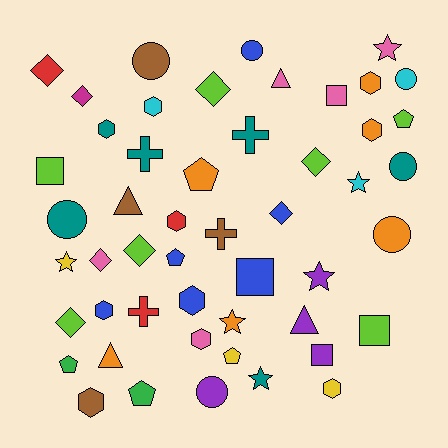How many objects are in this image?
There are 50 objects.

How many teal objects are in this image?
There are 6 teal objects.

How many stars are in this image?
There are 6 stars.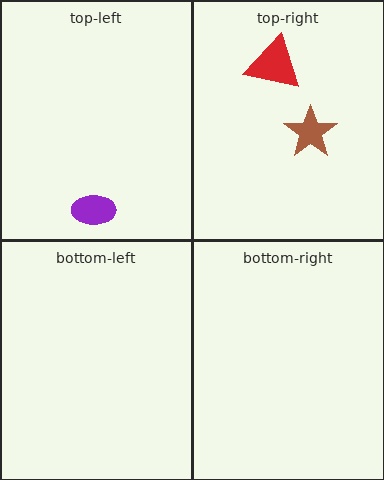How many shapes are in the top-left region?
1.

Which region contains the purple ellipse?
The top-left region.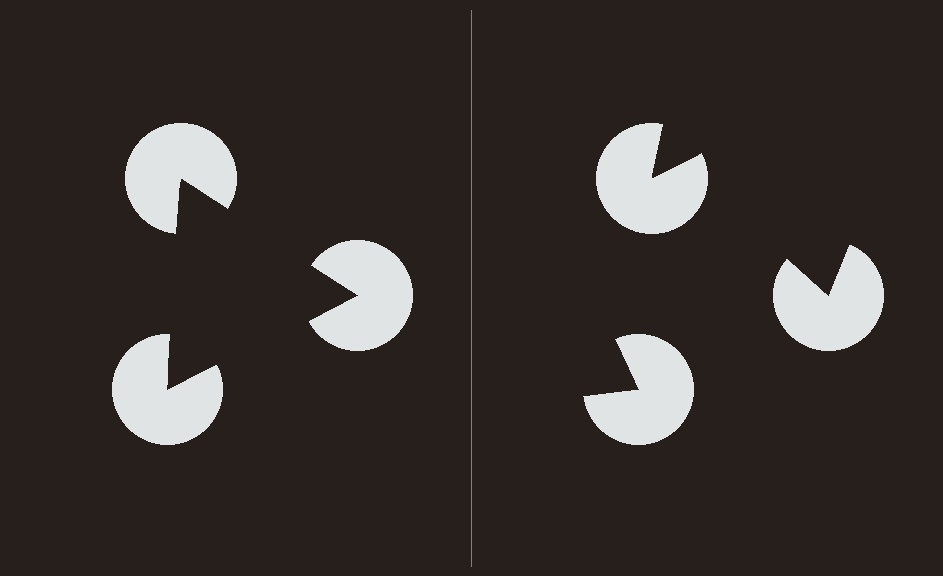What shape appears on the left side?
An illusory triangle.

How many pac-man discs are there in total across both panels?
6 — 3 on each side.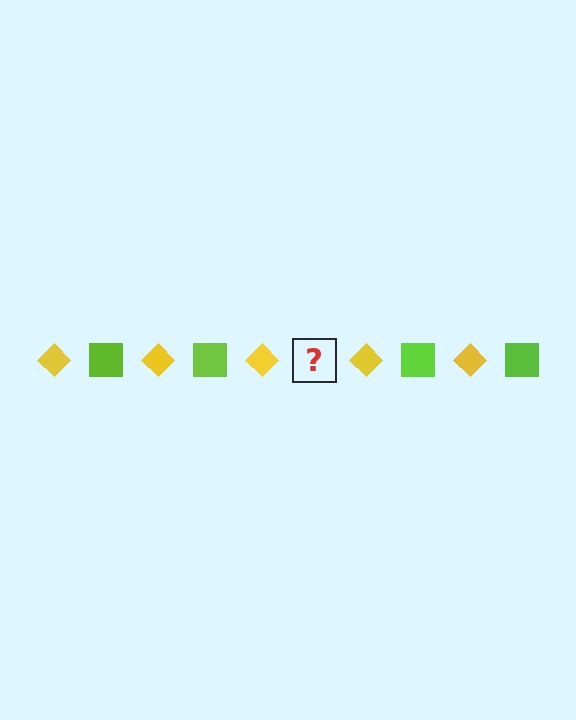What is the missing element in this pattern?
The missing element is a lime square.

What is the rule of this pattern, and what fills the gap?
The rule is that the pattern alternates between yellow diamond and lime square. The gap should be filled with a lime square.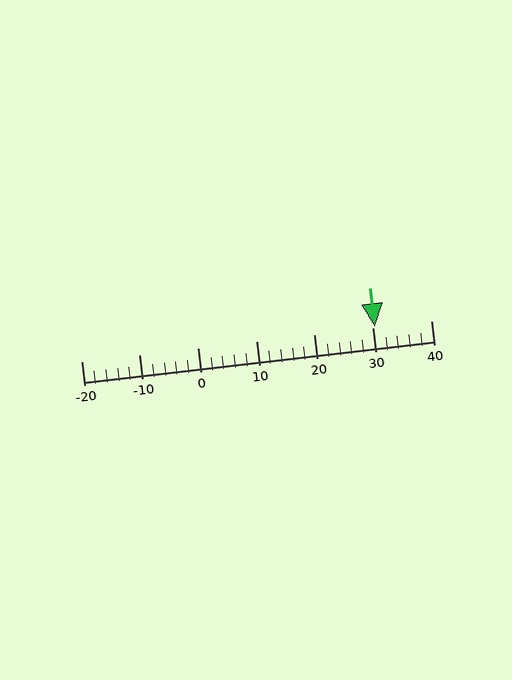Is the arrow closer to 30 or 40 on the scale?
The arrow is closer to 30.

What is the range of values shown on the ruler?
The ruler shows values from -20 to 40.